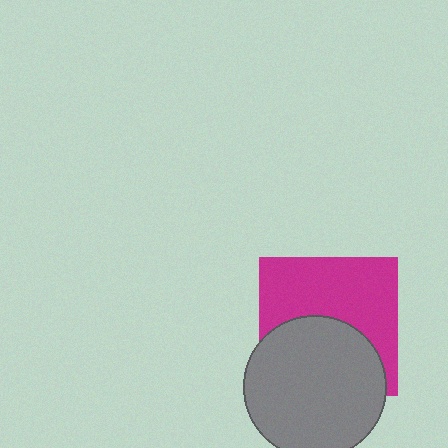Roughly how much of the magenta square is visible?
About half of it is visible (roughly 54%).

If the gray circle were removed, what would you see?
You would see the complete magenta square.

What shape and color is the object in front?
The object in front is a gray circle.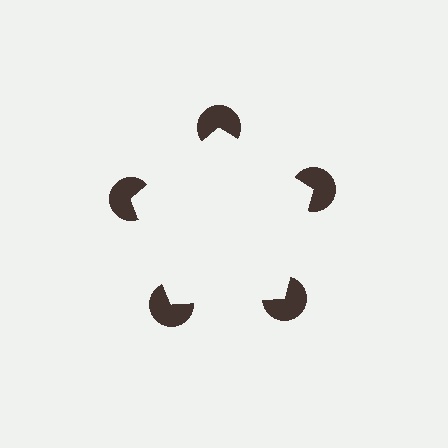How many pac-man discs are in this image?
There are 5 — one at each vertex of the illusory pentagon.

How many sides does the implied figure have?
5 sides.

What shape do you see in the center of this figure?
An illusory pentagon — its edges are inferred from the aligned wedge cuts in the pac-man discs, not physically drawn.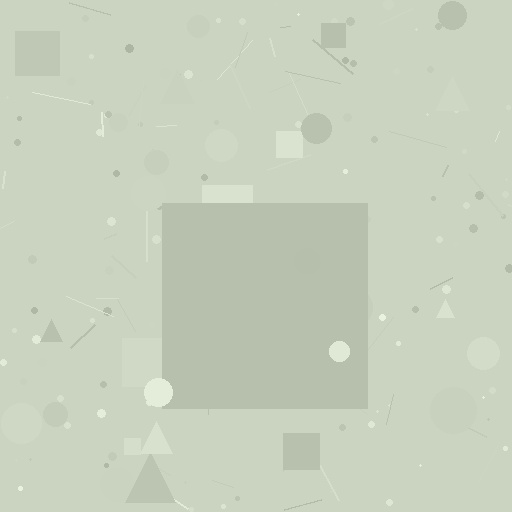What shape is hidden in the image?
A square is hidden in the image.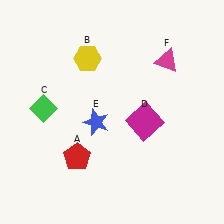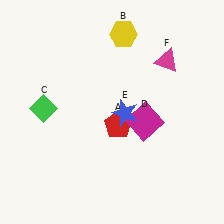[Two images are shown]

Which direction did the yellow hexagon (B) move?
The yellow hexagon (B) moved right.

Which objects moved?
The objects that moved are: the red pentagon (A), the yellow hexagon (B), the blue star (E).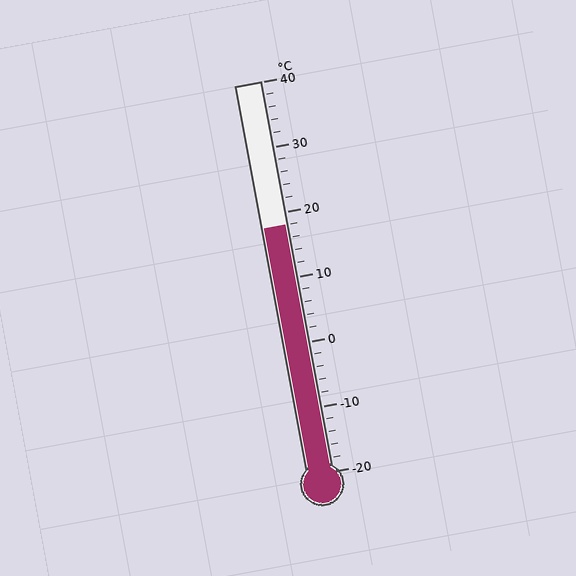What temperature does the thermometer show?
The thermometer shows approximately 18°C.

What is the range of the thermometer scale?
The thermometer scale ranges from -20°C to 40°C.